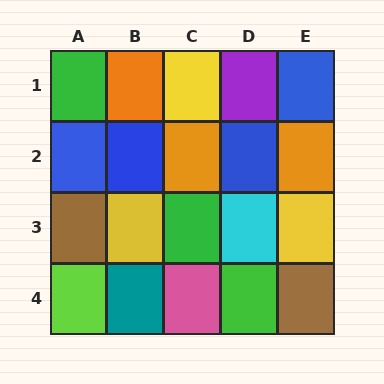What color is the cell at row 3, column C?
Green.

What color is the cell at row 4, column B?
Teal.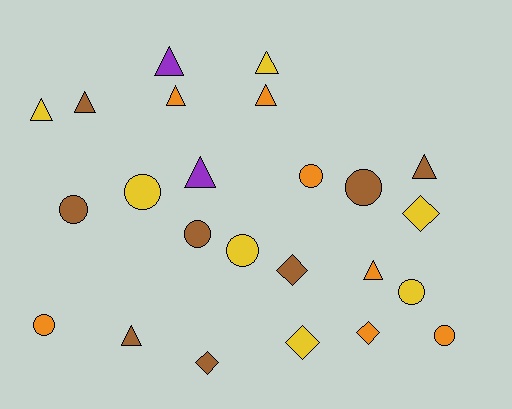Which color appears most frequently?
Brown, with 8 objects.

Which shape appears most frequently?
Triangle, with 10 objects.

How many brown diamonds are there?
There are 2 brown diamonds.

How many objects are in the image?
There are 24 objects.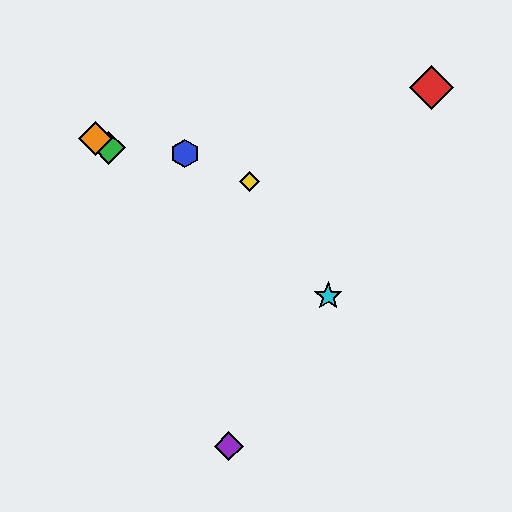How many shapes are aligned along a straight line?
3 shapes (the green diamond, the orange diamond, the cyan star) are aligned along a straight line.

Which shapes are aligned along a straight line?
The green diamond, the orange diamond, the cyan star are aligned along a straight line.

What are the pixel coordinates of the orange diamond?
The orange diamond is at (95, 139).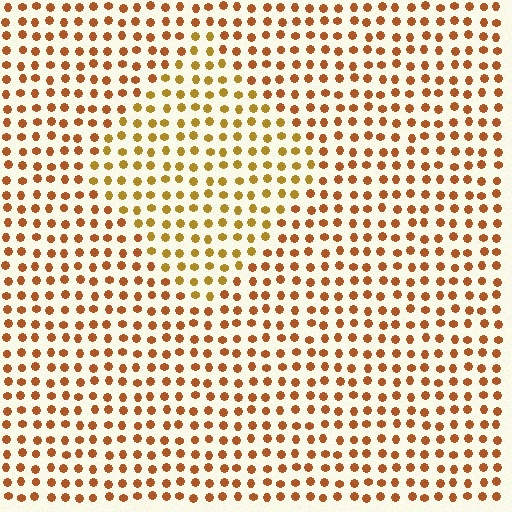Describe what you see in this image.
The image is filled with small brown elements in a uniform arrangement. A diamond-shaped region is visible where the elements are tinted to a slightly different hue, forming a subtle color boundary.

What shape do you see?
I see a diamond.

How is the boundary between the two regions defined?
The boundary is defined purely by a slight shift in hue (about 24 degrees). Spacing, size, and orientation are identical on both sides.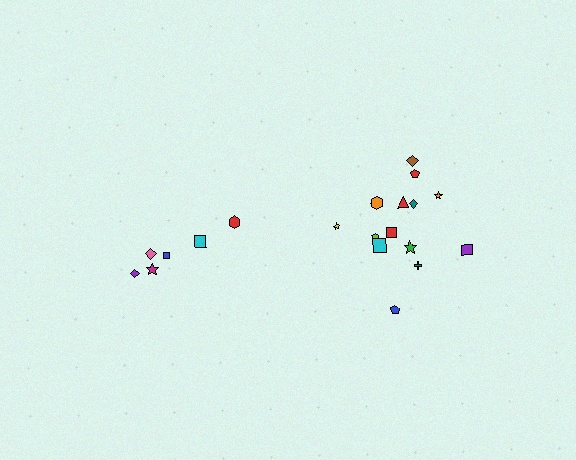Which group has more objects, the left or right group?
The right group.